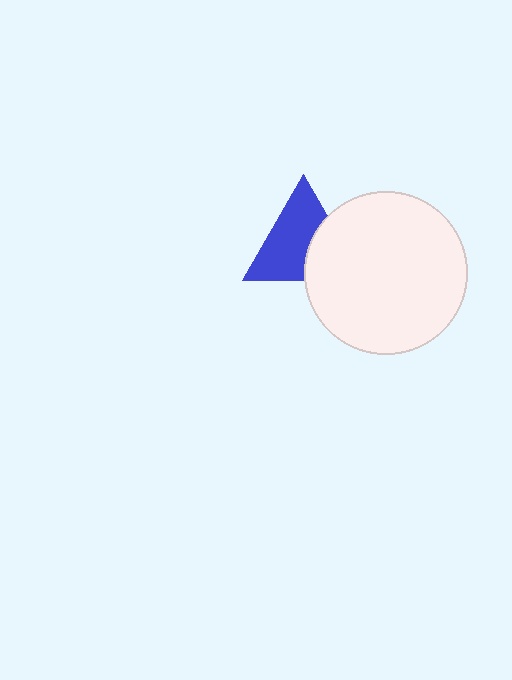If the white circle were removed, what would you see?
You would see the complete blue triangle.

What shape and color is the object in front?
The object in front is a white circle.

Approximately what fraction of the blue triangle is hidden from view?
Roughly 36% of the blue triangle is hidden behind the white circle.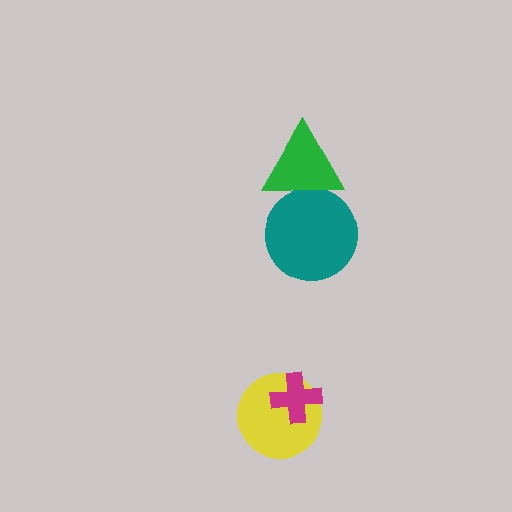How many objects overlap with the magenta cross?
1 object overlaps with the magenta cross.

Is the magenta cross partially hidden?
No, no other shape covers it.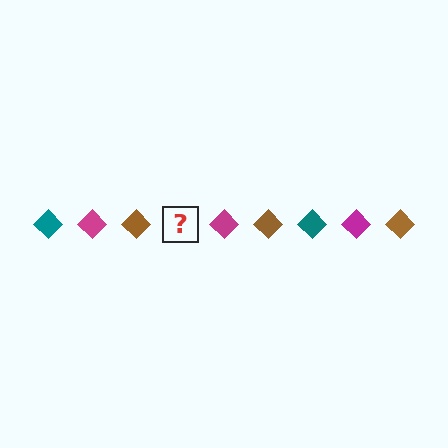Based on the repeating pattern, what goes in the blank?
The blank should be a teal diamond.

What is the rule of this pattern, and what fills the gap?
The rule is that the pattern cycles through teal, magenta, brown diamonds. The gap should be filled with a teal diamond.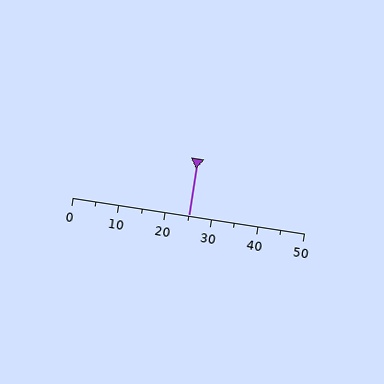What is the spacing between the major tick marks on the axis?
The major ticks are spaced 10 apart.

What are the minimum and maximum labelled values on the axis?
The axis runs from 0 to 50.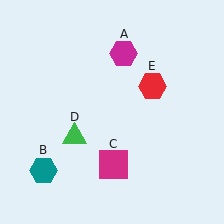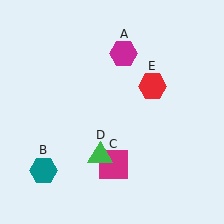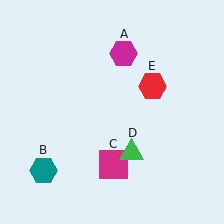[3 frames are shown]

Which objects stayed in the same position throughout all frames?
Magenta hexagon (object A) and teal hexagon (object B) and magenta square (object C) and red hexagon (object E) remained stationary.